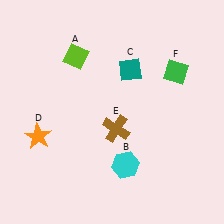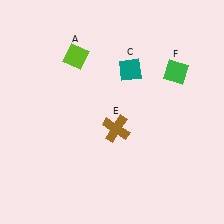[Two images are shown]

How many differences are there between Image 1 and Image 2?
There are 2 differences between the two images.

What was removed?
The orange star (D), the cyan hexagon (B) were removed in Image 2.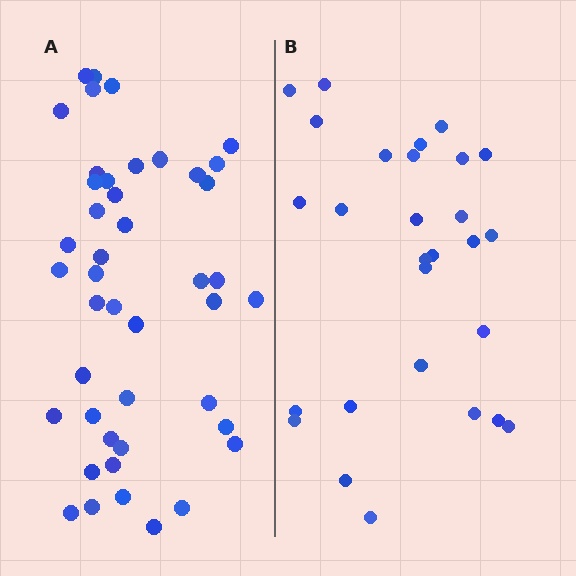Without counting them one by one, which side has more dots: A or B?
Region A (the left region) has more dots.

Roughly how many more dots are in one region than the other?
Region A has approximately 15 more dots than region B.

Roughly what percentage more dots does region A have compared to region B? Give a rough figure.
About 55% more.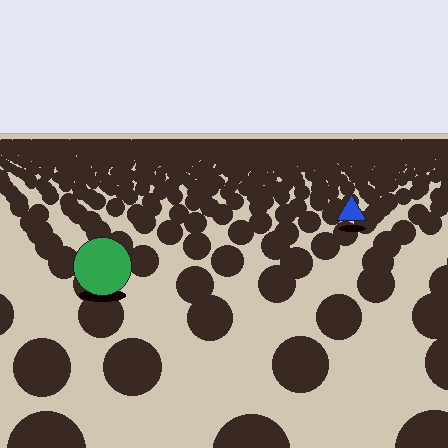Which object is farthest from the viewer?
The blue triangle is farthest from the viewer. It appears smaller and the ground texture around it is denser.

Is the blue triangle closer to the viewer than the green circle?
No. The green circle is closer — you can tell from the texture gradient: the ground texture is coarser near it.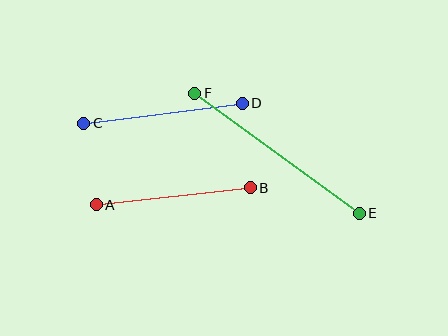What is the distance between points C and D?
The distance is approximately 160 pixels.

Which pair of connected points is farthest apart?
Points E and F are farthest apart.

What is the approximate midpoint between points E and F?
The midpoint is at approximately (277, 153) pixels.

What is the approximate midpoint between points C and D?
The midpoint is at approximately (163, 113) pixels.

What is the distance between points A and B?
The distance is approximately 155 pixels.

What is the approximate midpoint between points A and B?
The midpoint is at approximately (173, 196) pixels.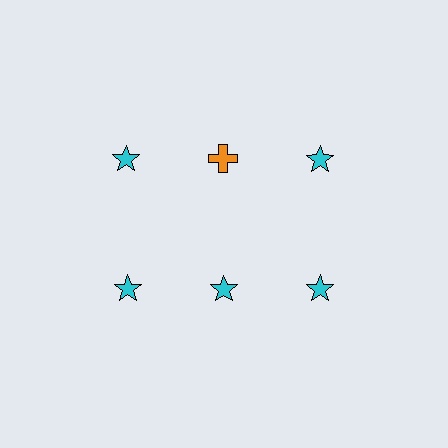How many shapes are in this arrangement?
There are 6 shapes arranged in a grid pattern.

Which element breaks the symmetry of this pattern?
The orange cross in the top row, second from left column breaks the symmetry. All other shapes are cyan stars.